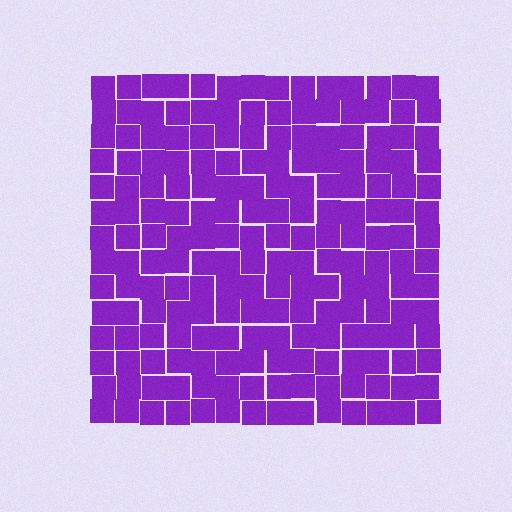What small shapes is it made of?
It is made of small squares.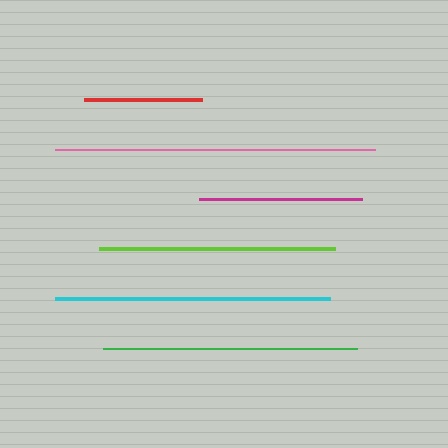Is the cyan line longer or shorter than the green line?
The cyan line is longer than the green line.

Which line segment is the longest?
The pink line is the longest at approximately 320 pixels.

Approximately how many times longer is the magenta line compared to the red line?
The magenta line is approximately 1.4 times the length of the red line.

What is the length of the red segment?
The red segment is approximately 118 pixels long.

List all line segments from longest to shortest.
From longest to shortest: pink, cyan, green, lime, magenta, red.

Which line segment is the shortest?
The red line is the shortest at approximately 118 pixels.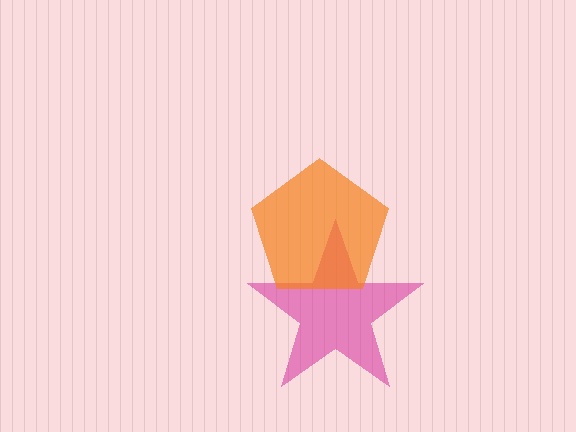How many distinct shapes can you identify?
There are 2 distinct shapes: a magenta star, an orange pentagon.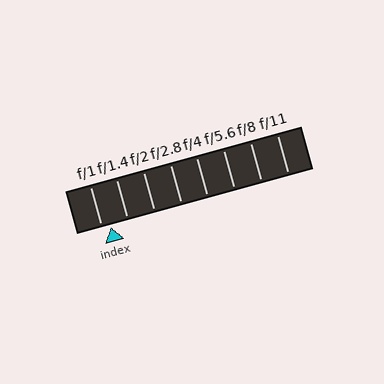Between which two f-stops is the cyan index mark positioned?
The index mark is between f/1 and f/1.4.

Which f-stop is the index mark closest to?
The index mark is closest to f/1.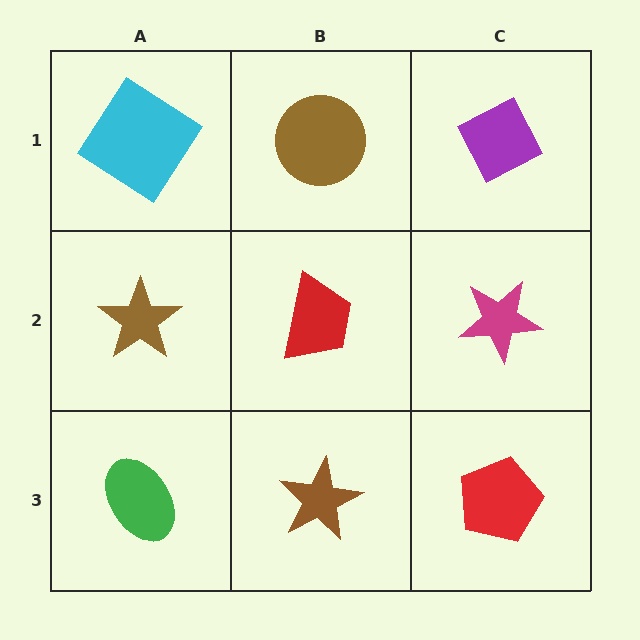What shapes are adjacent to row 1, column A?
A brown star (row 2, column A), a brown circle (row 1, column B).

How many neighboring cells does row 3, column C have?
2.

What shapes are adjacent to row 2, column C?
A purple diamond (row 1, column C), a red pentagon (row 3, column C), a red trapezoid (row 2, column B).